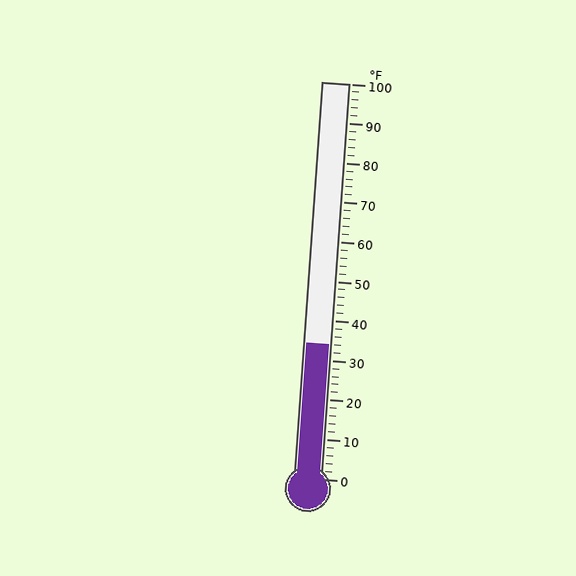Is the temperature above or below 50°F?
The temperature is below 50°F.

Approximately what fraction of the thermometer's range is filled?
The thermometer is filled to approximately 35% of its range.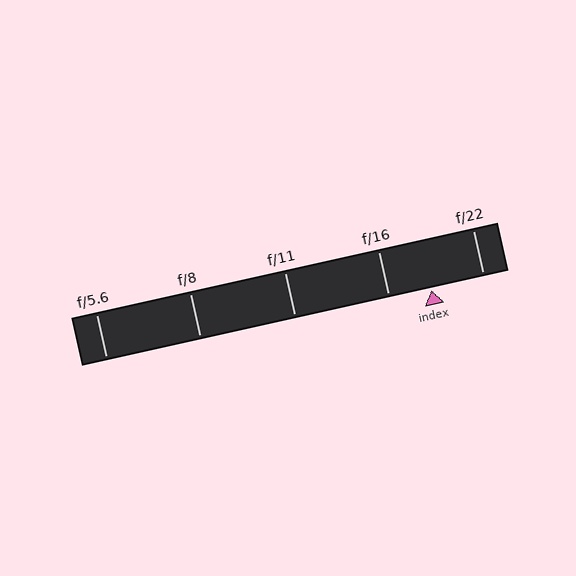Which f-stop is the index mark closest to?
The index mark is closest to f/16.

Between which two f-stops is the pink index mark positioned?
The index mark is between f/16 and f/22.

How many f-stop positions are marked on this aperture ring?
There are 5 f-stop positions marked.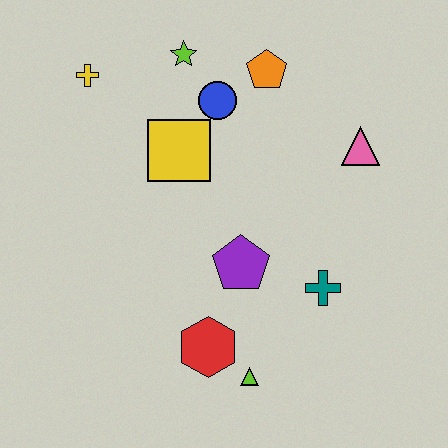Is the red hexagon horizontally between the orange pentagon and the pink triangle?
No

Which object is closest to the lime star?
The blue circle is closest to the lime star.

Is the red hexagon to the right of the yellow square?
Yes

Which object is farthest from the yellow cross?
The lime triangle is farthest from the yellow cross.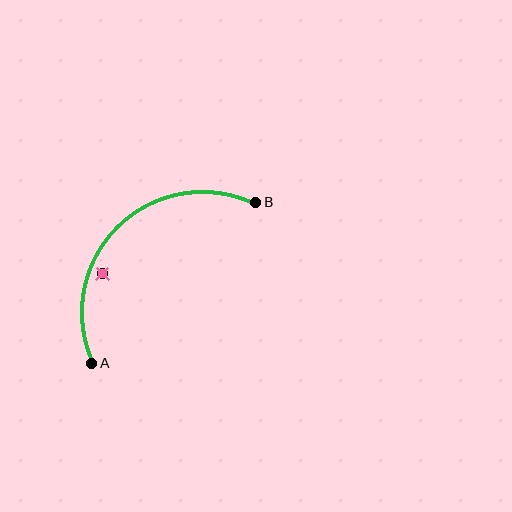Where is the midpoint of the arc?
The arc midpoint is the point on the curve farthest from the straight line joining A and B. It sits above and to the left of that line.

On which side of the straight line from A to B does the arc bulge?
The arc bulges above and to the left of the straight line connecting A and B.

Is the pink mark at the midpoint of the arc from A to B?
No — the pink mark does not lie on the arc at all. It sits slightly inside the curve.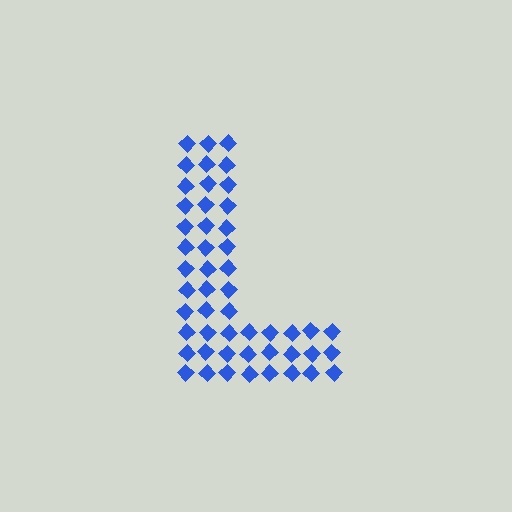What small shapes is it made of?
It is made of small diamonds.